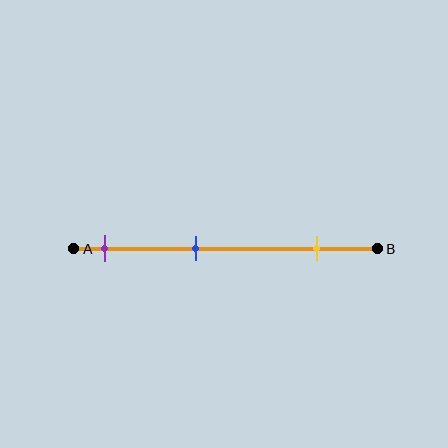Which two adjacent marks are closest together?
The purple and blue marks are the closest adjacent pair.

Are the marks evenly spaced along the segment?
Yes, the marks are approximately evenly spaced.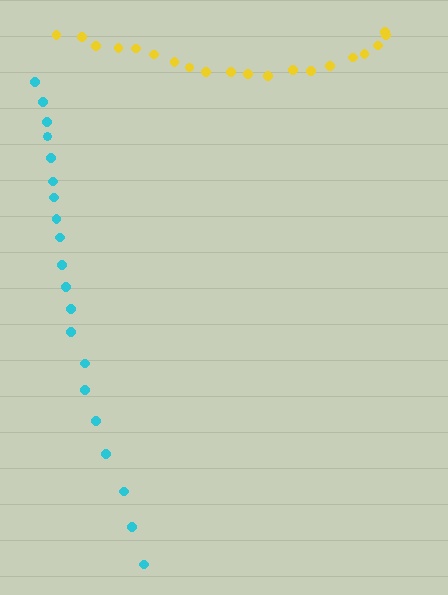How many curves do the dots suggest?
There are 2 distinct paths.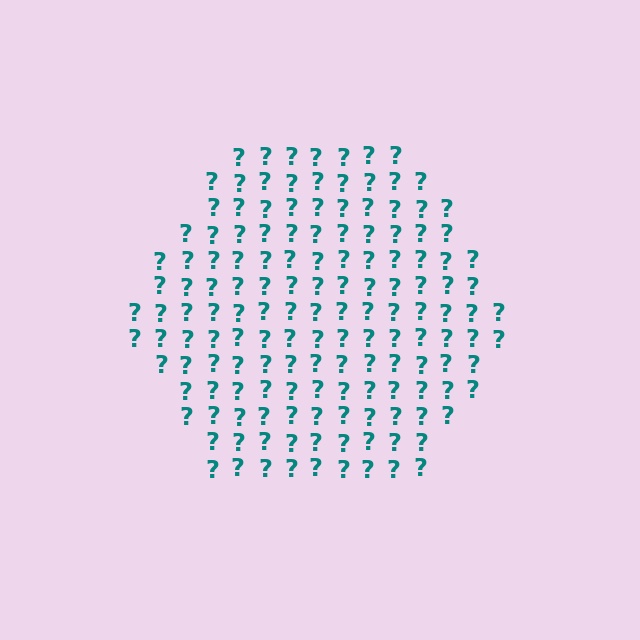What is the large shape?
The large shape is a hexagon.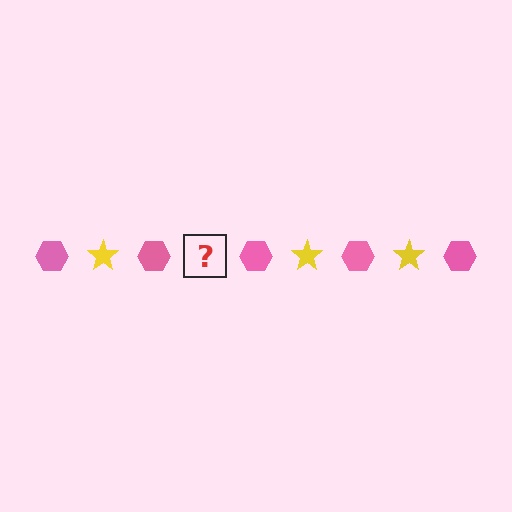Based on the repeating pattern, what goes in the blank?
The blank should be a yellow star.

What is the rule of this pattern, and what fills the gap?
The rule is that the pattern alternates between pink hexagon and yellow star. The gap should be filled with a yellow star.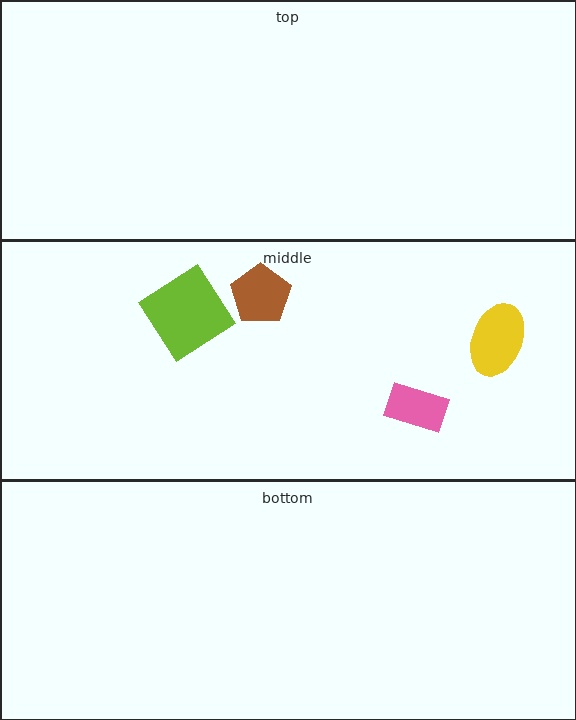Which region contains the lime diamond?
The middle region.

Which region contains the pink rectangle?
The middle region.